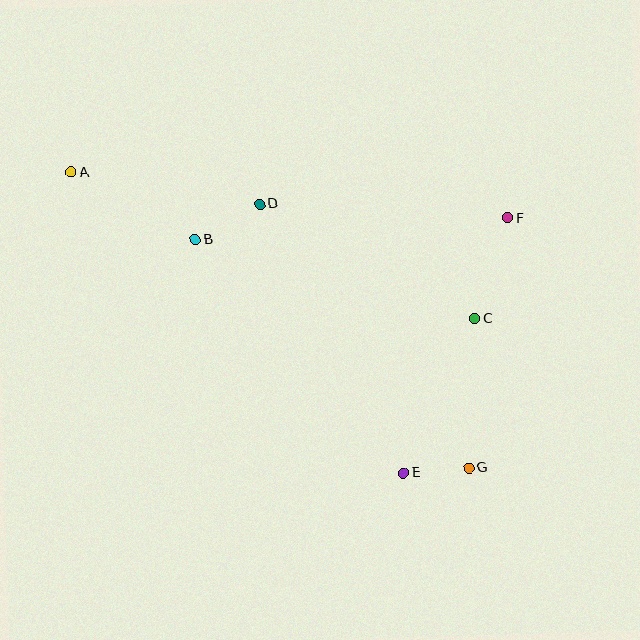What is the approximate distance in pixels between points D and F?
The distance between D and F is approximately 249 pixels.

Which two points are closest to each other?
Points E and G are closest to each other.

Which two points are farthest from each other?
Points A and G are farthest from each other.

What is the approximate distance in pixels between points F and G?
The distance between F and G is approximately 253 pixels.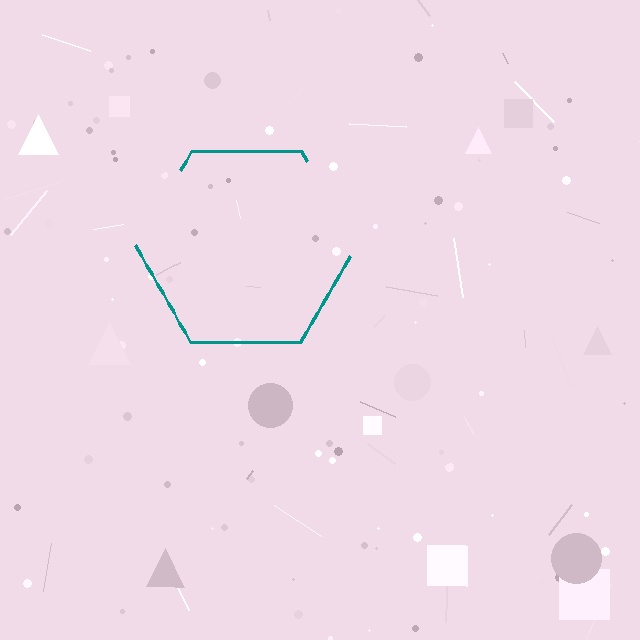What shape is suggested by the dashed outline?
The dashed outline suggests a hexagon.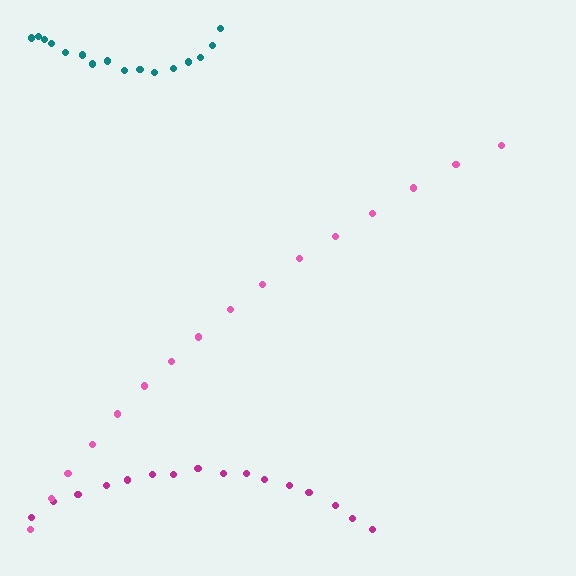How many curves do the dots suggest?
There are 3 distinct paths.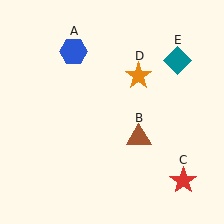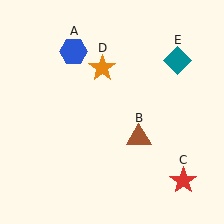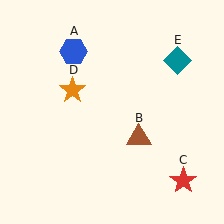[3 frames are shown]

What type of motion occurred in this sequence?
The orange star (object D) rotated counterclockwise around the center of the scene.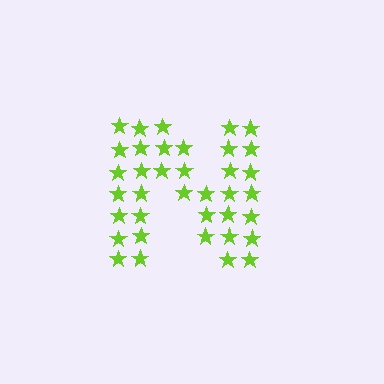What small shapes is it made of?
It is made of small stars.